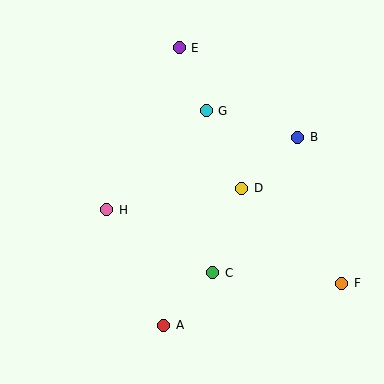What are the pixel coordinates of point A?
Point A is at (164, 325).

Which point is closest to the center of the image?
Point D at (242, 188) is closest to the center.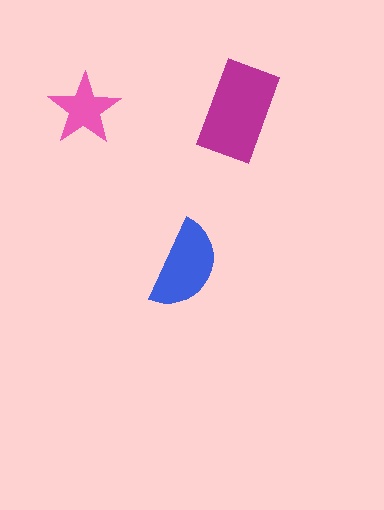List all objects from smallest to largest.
The pink star, the blue semicircle, the magenta rectangle.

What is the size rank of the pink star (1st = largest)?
3rd.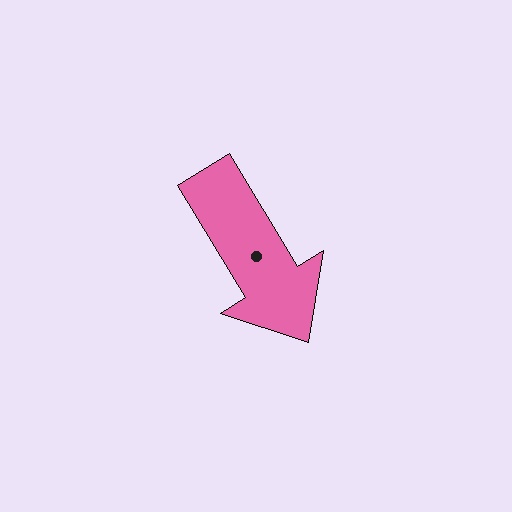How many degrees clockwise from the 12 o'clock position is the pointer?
Approximately 149 degrees.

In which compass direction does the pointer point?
Southeast.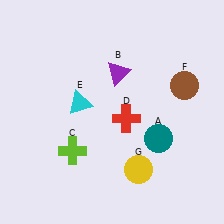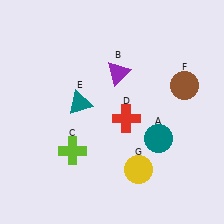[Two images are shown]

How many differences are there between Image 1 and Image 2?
There is 1 difference between the two images.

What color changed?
The triangle (E) changed from cyan in Image 1 to teal in Image 2.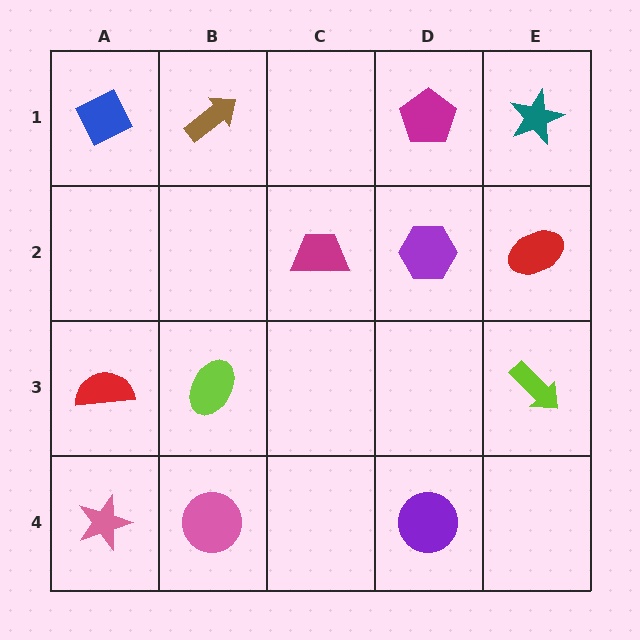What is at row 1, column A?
A blue diamond.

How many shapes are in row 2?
3 shapes.